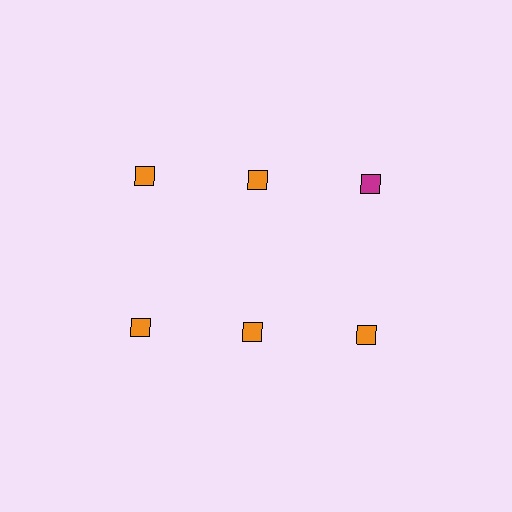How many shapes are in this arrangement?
There are 6 shapes arranged in a grid pattern.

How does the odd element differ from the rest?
It has a different color: magenta instead of orange.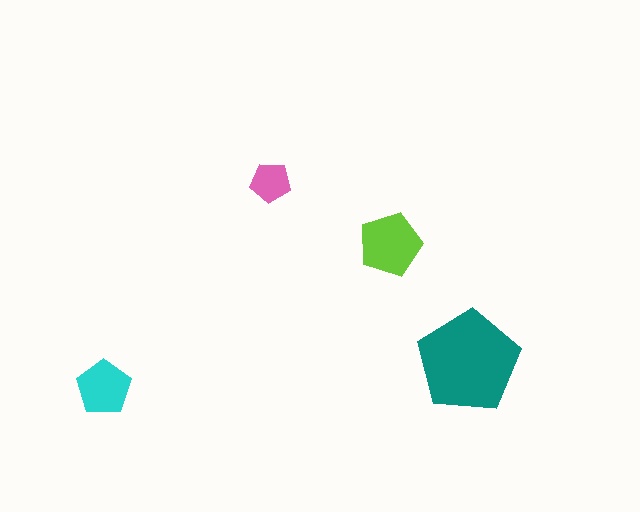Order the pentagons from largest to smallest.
the teal one, the lime one, the cyan one, the pink one.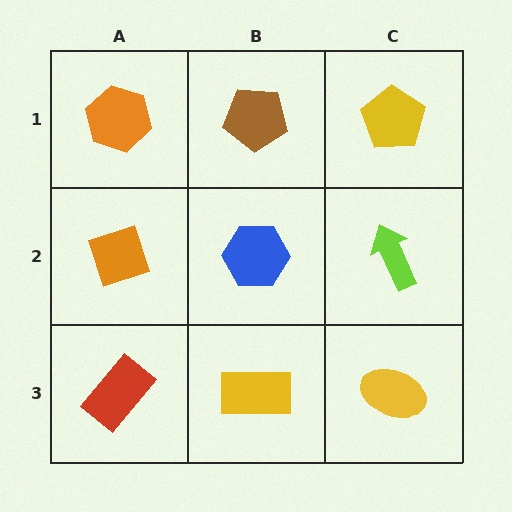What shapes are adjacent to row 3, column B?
A blue hexagon (row 2, column B), a red rectangle (row 3, column A), a yellow ellipse (row 3, column C).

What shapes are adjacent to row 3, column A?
An orange diamond (row 2, column A), a yellow rectangle (row 3, column B).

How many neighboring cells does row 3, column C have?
2.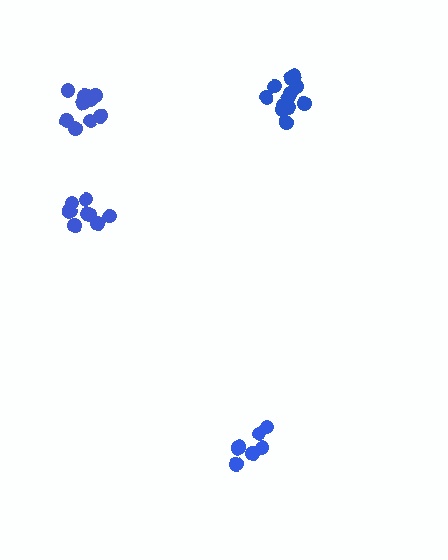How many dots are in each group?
Group 1: 10 dots, Group 2: 12 dots, Group 3: 9 dots, Group 4: 7 dots (38 total).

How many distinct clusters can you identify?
There are 4 distinct clusters.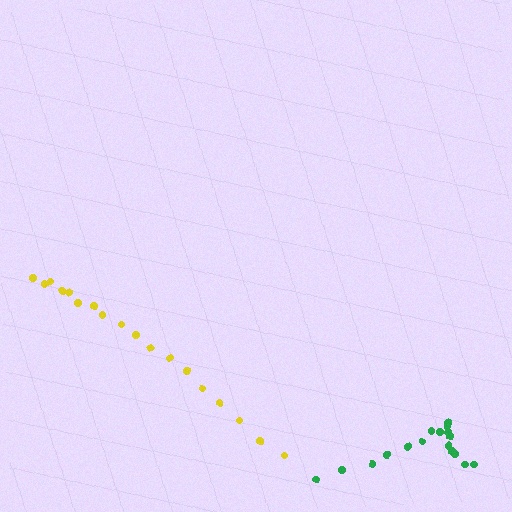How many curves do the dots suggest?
There are 2 distinct paths.